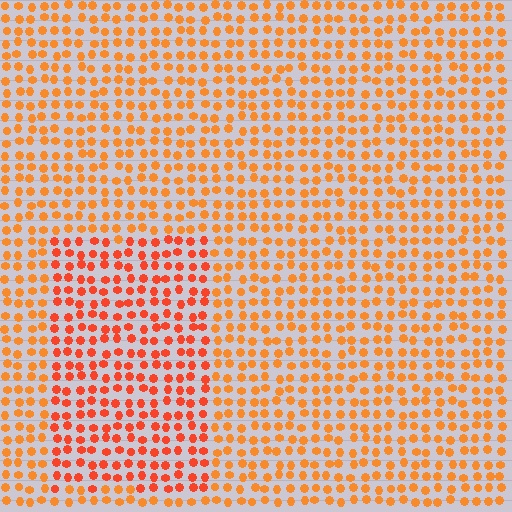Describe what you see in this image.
The image is filled with small orange elements in a uniform arrangement. A rectangle-shaped region is visible where the elements are tinted to a slightly different hue, forming a subtle color boundary.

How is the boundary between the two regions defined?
The boundary is defined purely by a slight shift in hue (about 21 degrees). Spacing, size, and orientation are identical on both sides.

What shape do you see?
I see a rectangle.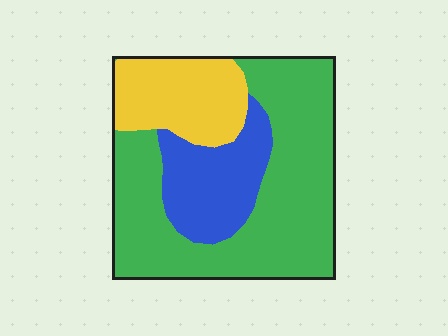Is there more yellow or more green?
Green.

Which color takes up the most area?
Green, at roughly 60%.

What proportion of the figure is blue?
Blue takes up about one fifth (1/5) of the figure.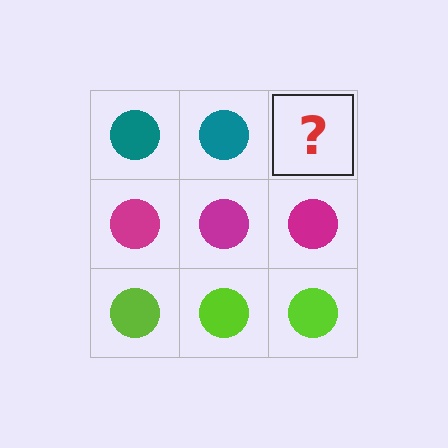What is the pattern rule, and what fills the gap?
The rule is that each row has a consistent color. The gap should be filled with a teal circle.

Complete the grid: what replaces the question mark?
The question mark should be replaced with a teal circle.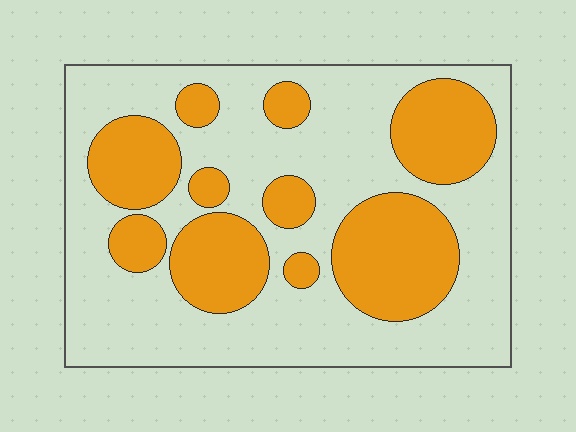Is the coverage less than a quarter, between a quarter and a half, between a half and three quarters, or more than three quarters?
Between a quarter and a half.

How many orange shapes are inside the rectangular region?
10.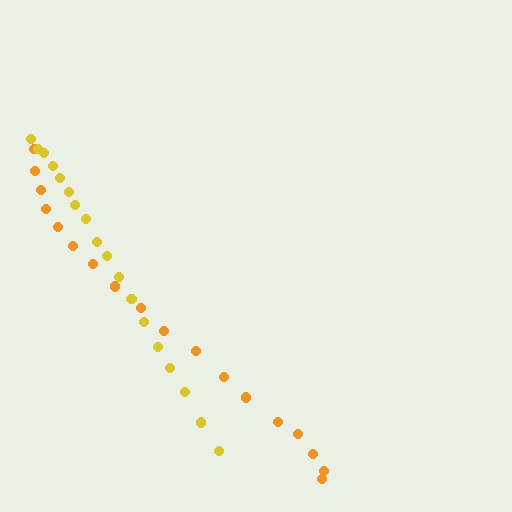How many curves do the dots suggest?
There are 2 distinct paths.